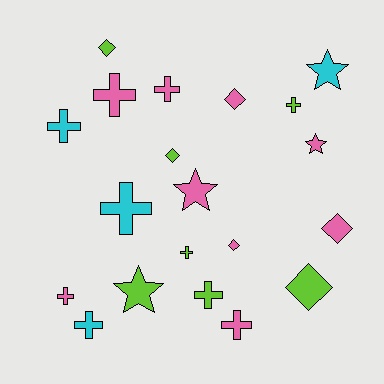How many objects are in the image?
There are 20 objects.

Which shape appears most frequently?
Cross, with 10 objects.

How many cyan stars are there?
There is 1 cyan star.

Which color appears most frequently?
Pink, with 9 objects.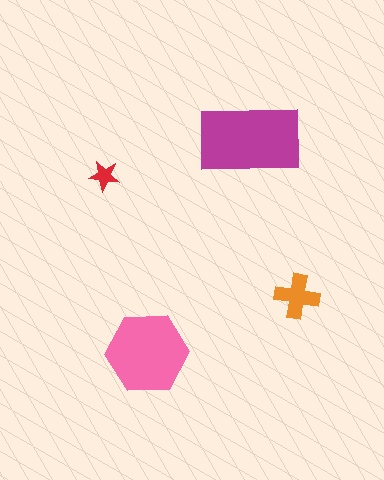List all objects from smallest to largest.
The red star, the orange cross, the pink hexagon, the magenta rectangle.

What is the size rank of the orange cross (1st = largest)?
3rd.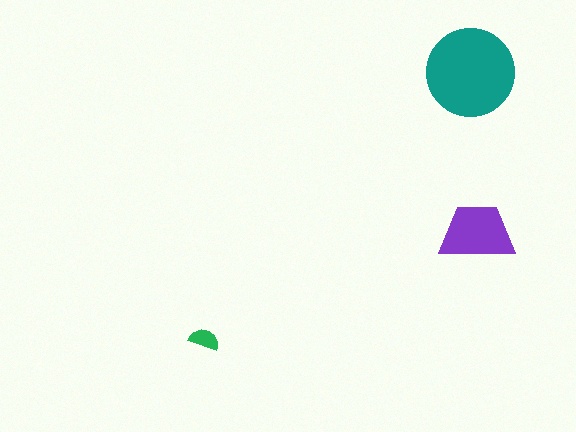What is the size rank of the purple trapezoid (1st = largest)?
2nd.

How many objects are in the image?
There are 3 objects in the image.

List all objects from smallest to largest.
The green semicircle, the purple trapezoid, the teal circle.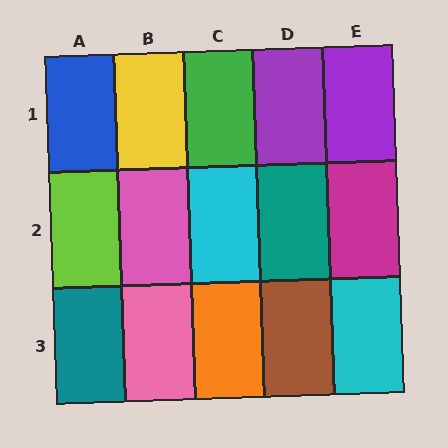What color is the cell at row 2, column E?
Magenta.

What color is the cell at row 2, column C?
Cyan.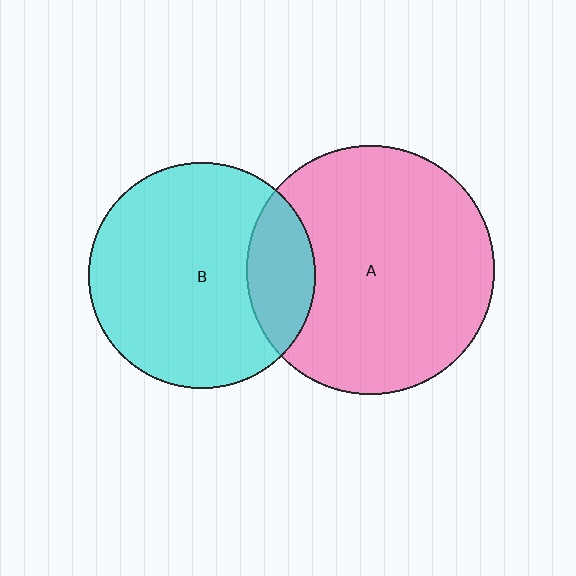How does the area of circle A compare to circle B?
Approximately 1.2 times.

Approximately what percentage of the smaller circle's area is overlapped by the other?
Approximately 20%.